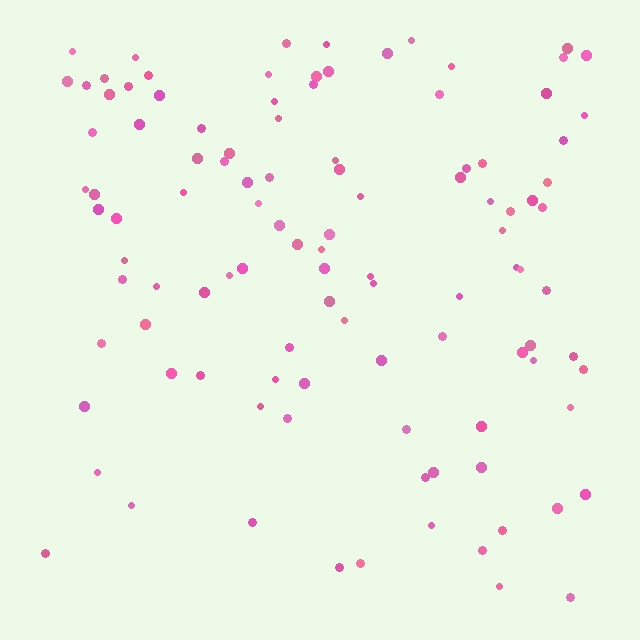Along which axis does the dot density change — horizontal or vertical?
Vertical.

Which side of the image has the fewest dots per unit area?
The bottom.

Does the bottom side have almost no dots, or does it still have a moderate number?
Still a moderate number, just noticeably fewer than the top.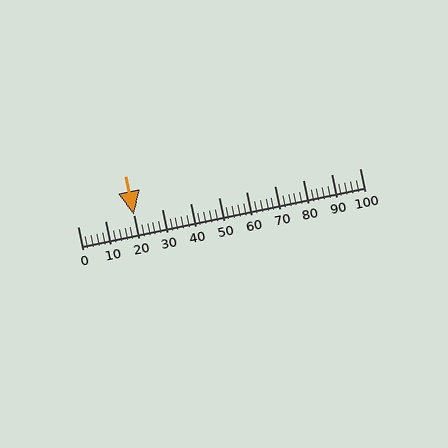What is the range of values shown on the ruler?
The ruler shows values from 0 to 100.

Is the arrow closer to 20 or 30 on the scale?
The arrow is closer to 20.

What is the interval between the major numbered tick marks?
The major tick marks are spaced 10 units apart.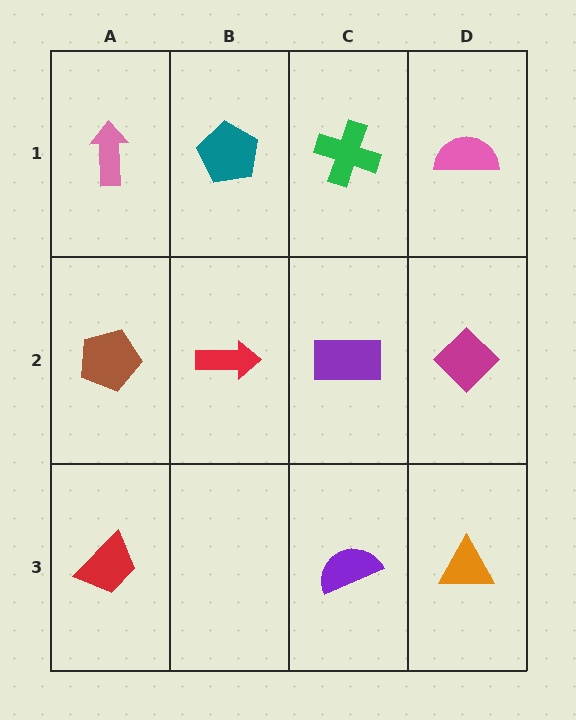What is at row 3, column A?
A red trapezoid.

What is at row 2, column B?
A red arrow.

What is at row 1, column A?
A pink arrow.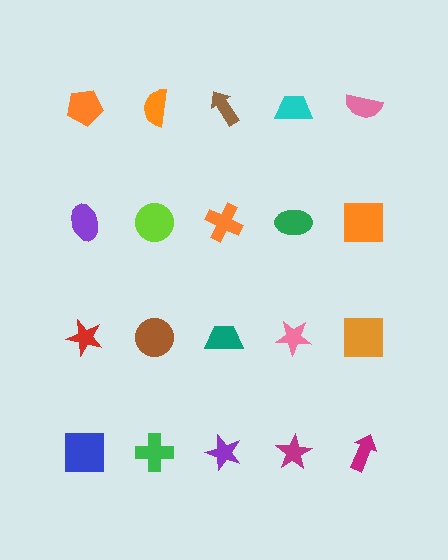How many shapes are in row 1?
5 shapes.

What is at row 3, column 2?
A brown circle.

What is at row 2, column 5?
An orange square.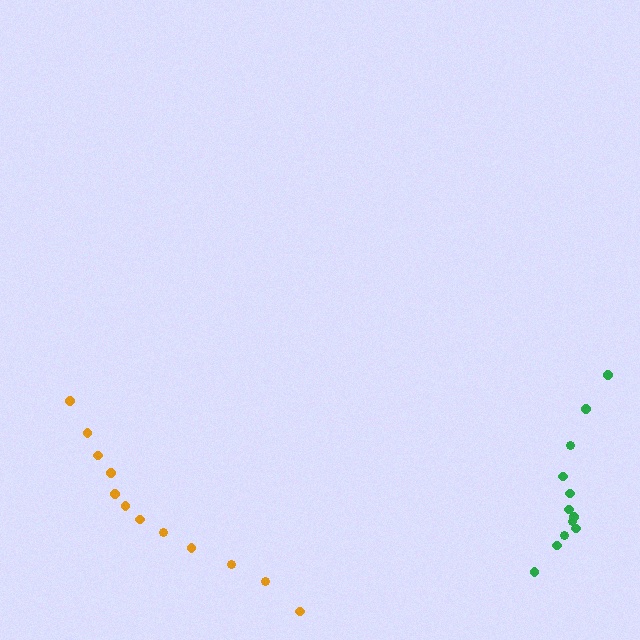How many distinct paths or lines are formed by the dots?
There are 2 distinct paths.